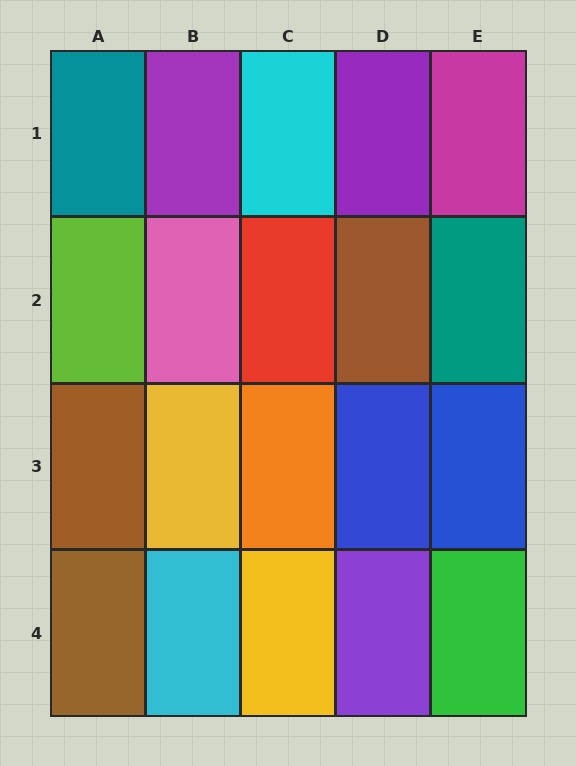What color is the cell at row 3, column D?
Blue.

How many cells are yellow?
2 cells are yellow.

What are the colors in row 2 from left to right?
Lime, pink, red, brown, teal.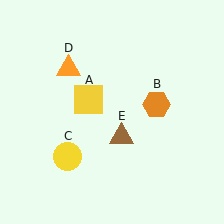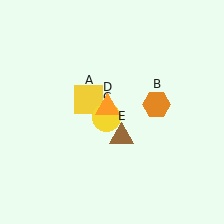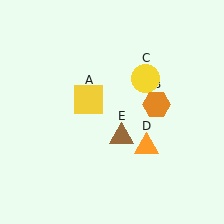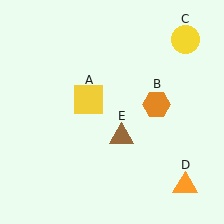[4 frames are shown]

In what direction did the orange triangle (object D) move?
The orange triangle (object D) moved down and to the right.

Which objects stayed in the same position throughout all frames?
Yellow square (object A) and orange hexagon (object B) and brown triangle (object E) remained stationary.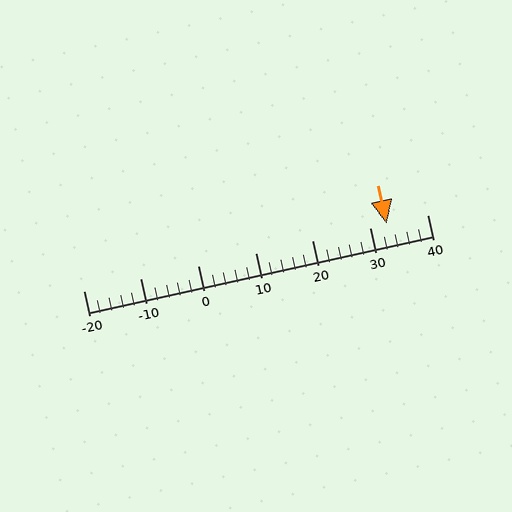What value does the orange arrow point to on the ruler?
The orange arrow points to approximately 33.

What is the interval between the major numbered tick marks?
The major tick marks are spaced 10 units apart.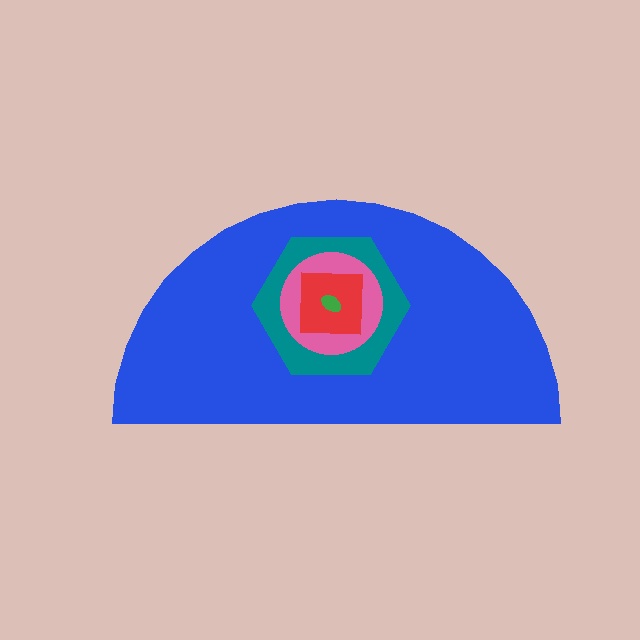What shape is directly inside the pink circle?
The red square.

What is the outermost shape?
The blue semicircle.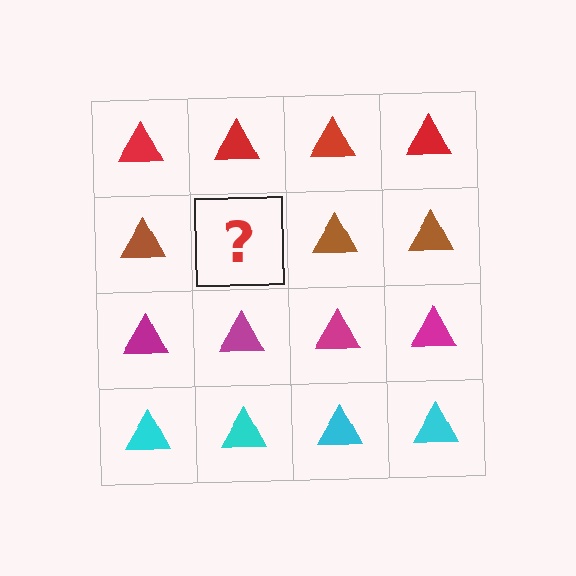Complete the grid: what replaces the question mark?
The question mark should be replaced with a brown triangle.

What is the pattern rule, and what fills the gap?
The rule is that each row has a consistent color. The gap should be filled with a brown triangle.